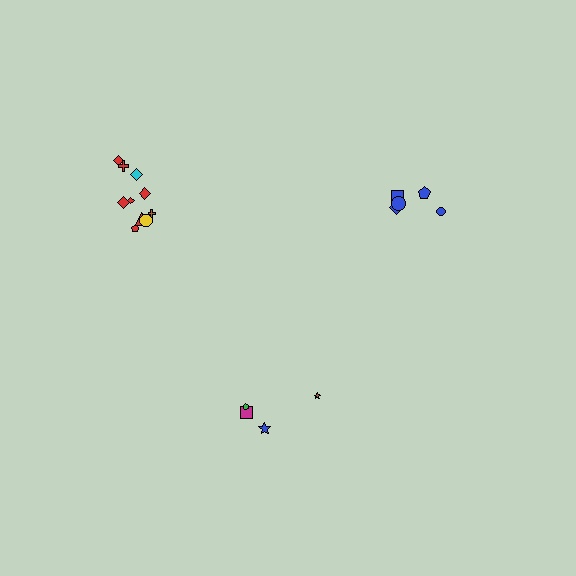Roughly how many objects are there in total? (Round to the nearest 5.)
Roughly 20 objects in total.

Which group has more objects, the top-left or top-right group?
The top-left group.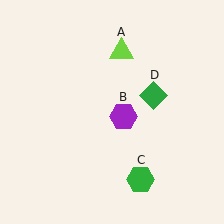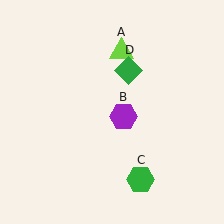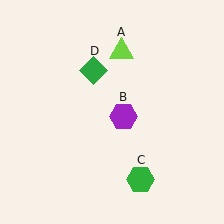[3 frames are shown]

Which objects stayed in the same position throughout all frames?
Lime triangle (object A) and purple hexagon (object B) and green hexagon (object C) remained stationary.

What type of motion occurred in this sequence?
The green diamond (object D) rotated counterclockwise around the center of the scene.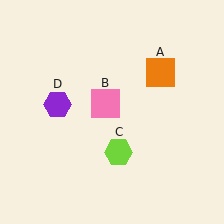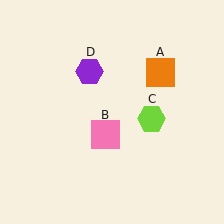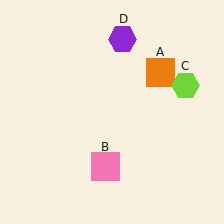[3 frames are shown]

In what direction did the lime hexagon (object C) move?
The lime hexagon (object C) moved up and to the right.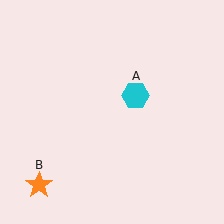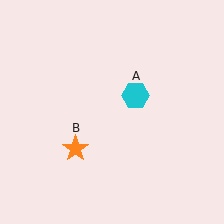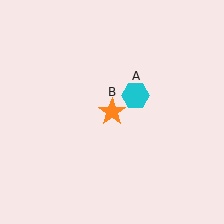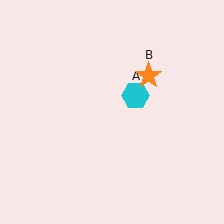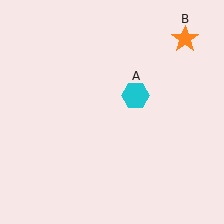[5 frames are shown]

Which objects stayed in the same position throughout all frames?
Cyan hexagon (object A) remained stationary.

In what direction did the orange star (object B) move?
The orange star (object B) moved up and to the right.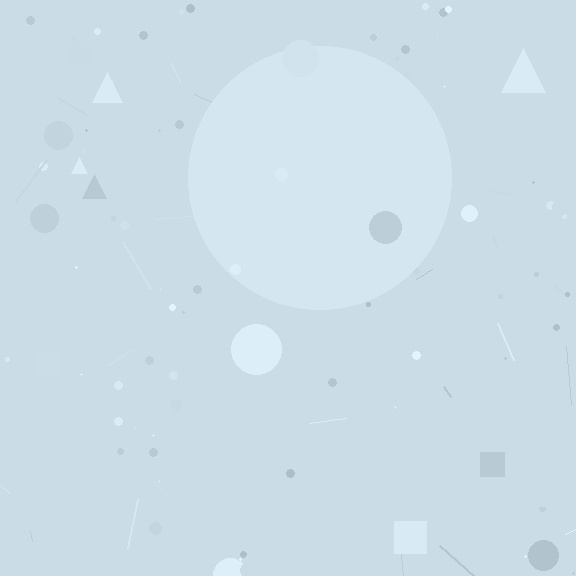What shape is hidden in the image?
A circle is hidden in the image.